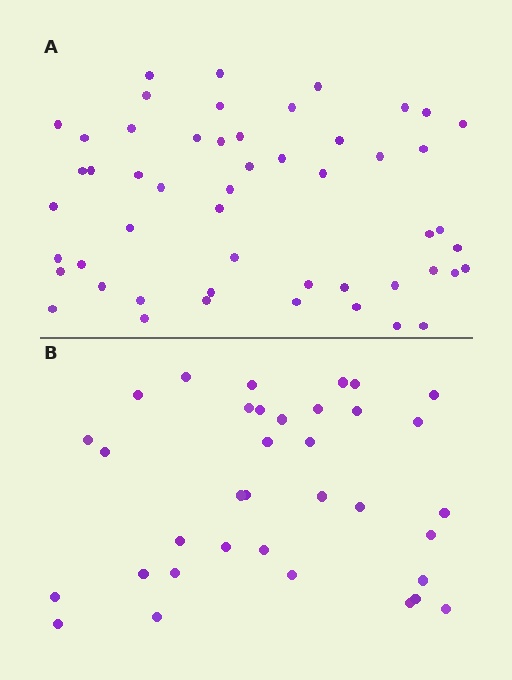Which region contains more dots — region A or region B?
Region A (the top region) has more dots.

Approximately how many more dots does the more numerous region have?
Region A has approximately 15 more dots than region B.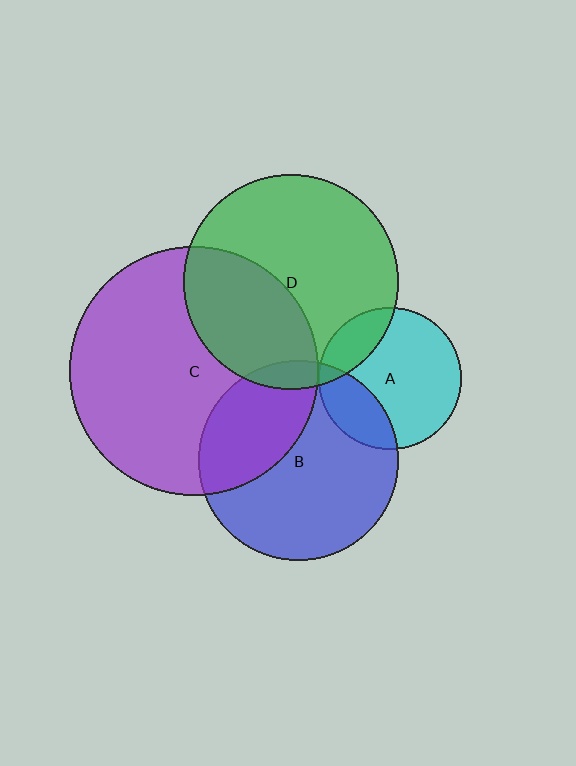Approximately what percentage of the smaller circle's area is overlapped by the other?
Approximately 35%.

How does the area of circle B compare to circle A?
Approximately 2.0 times.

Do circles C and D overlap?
Yes.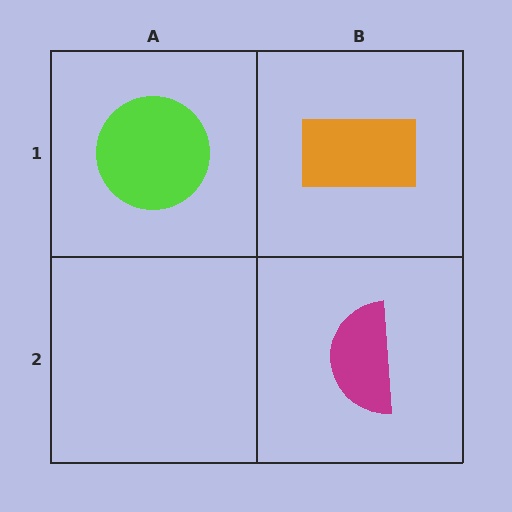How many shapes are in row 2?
1 shape.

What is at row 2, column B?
A magenta semicircle.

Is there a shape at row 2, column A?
No, that cell is empty.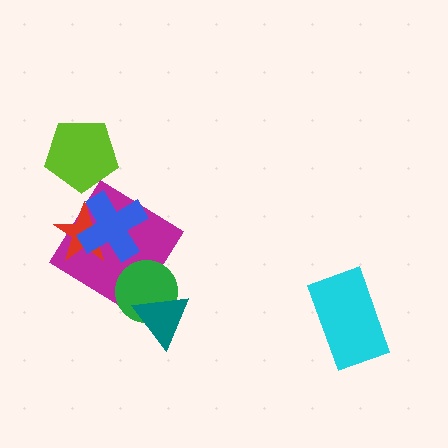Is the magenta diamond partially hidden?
Yes, it is partially covered by another shape.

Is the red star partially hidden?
Yes, it is partially covered by another shape.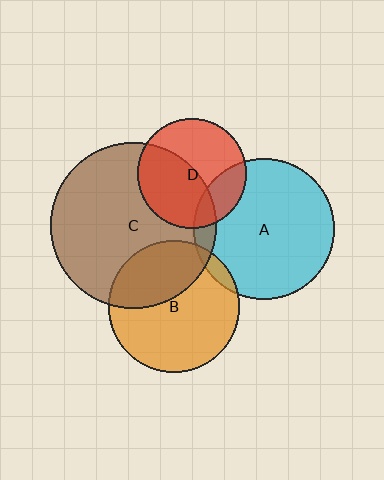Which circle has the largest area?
Circle C (brown).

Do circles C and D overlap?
Yes.